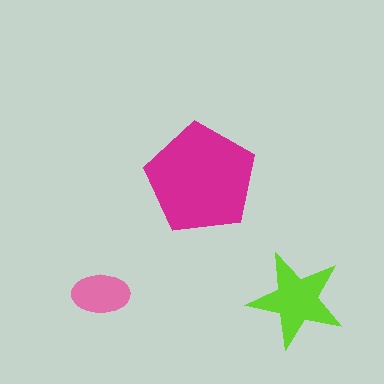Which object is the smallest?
The pink ellipse.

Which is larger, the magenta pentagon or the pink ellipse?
The magenta pentagon.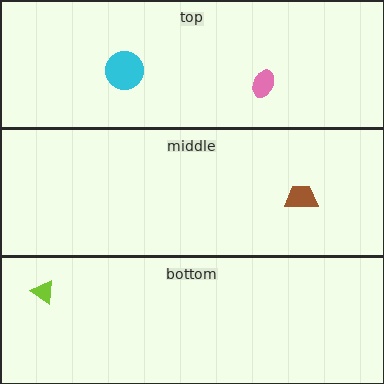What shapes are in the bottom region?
The lime triangle.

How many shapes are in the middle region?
1.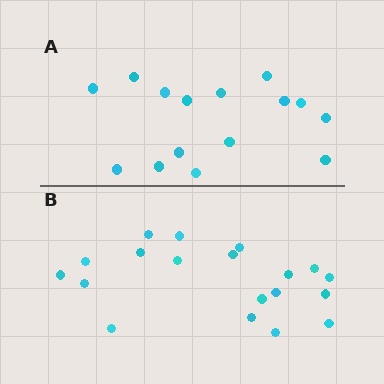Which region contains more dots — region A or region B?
Region B (the bottom region) has more dots.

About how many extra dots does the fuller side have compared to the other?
Region B has about 4 more dots than region A.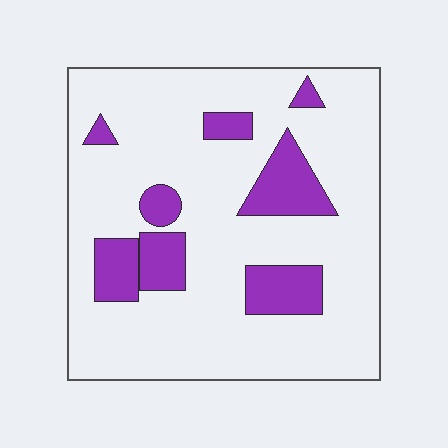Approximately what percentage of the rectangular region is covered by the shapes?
Approximately 20%.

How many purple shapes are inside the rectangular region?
8.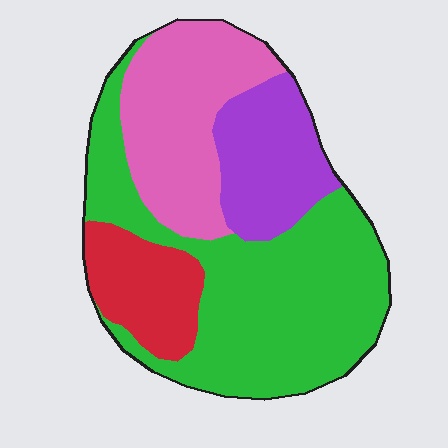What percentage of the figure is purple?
Purple takes up less than a sixth of the figure.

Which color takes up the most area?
Green, at roughly 45%.